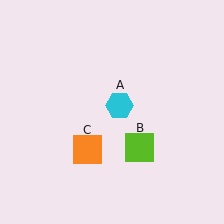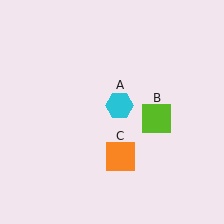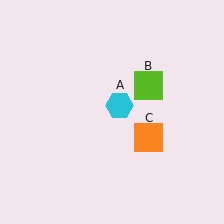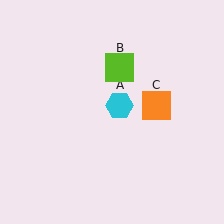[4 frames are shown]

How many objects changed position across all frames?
2 objects changed position: lime square (object B), orange square (object C).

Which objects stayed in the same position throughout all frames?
Cyan hexagon (object A) remained stationary.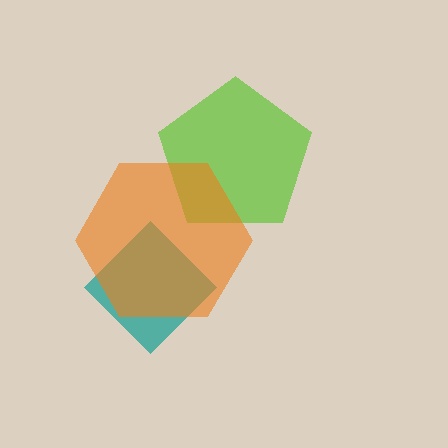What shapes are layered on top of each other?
The layered shapes are: a teal diamond, a lime pentagon, an orange hexagon.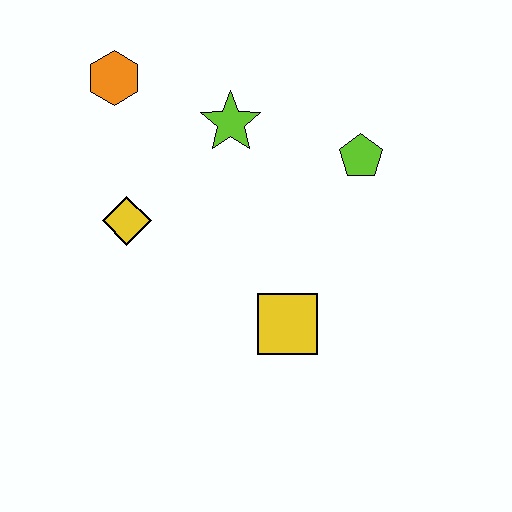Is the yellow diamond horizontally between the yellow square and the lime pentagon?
No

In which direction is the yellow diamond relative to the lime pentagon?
The yellow diamond is to the left of the lime pentagon.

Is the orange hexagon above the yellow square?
Yes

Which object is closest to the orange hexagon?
The lime star is closest to the orange hexagon.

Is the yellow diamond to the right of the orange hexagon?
Yes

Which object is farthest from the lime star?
The yellow square is farthest from the lime star.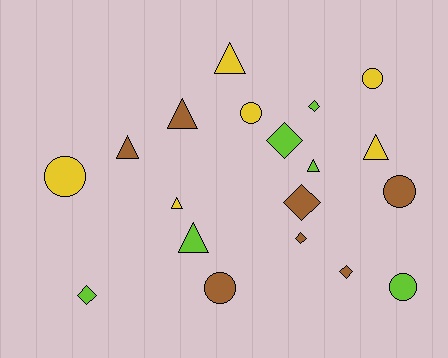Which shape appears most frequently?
Triangle, with 7 objects.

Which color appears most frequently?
Brown, with 7 objects.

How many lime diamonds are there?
There are 3 lime diamonds.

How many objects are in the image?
There are 19 objects.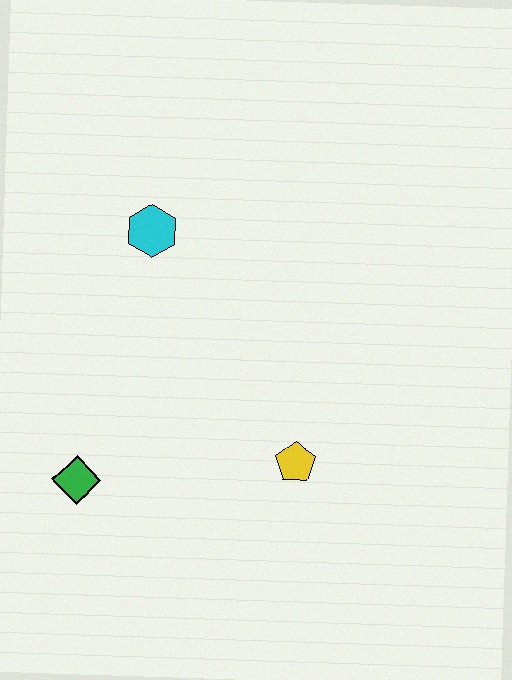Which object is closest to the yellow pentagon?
The green diamond is closest to the yellow pentagon.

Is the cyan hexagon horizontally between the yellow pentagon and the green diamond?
Yes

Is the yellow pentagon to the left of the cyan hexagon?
No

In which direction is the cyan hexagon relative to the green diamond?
The cyan hexagon is above the green diamond.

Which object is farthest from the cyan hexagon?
The yellow pentagon is farthest from the cyan hexagon.